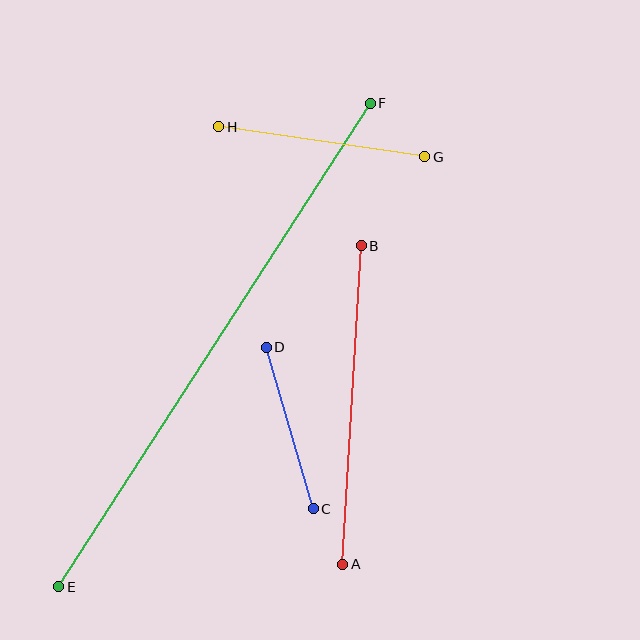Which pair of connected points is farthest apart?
Points E and F are farthest apart.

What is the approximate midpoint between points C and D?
The midpoint is at approximately (290, 428) pixels.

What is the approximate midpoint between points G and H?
The midpoint is at approximately (322, 142) pixels.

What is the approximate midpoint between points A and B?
The midpoint is at approximately (352, 405) pixels.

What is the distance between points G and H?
The distance is approximately 208 pixels.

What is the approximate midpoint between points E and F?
The midpoint is at approximately (215, 345) pixels.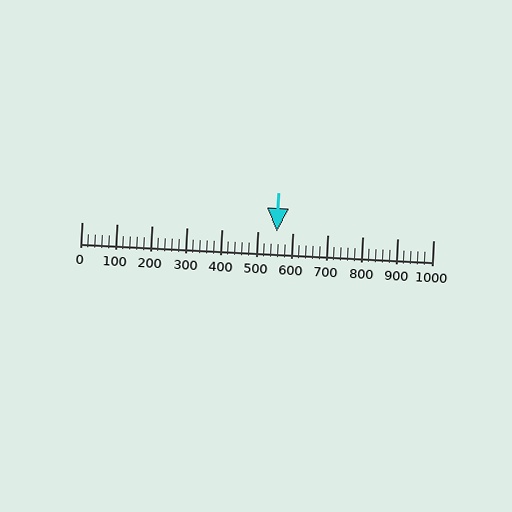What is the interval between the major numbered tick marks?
The major tick marks are spaced 100 units apart.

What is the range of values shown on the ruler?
The ruler shows values from 0 to 1000.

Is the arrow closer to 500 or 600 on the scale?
The arrow is closer to 600.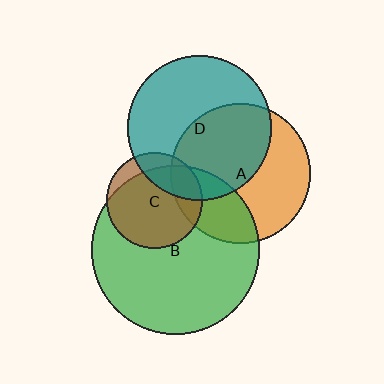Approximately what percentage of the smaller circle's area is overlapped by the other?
Approximately 30%.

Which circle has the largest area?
Circle B (green).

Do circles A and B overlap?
Yes.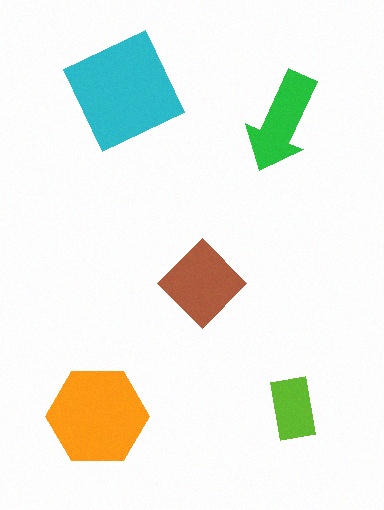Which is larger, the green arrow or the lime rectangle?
The green arrow.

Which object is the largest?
The cyan square.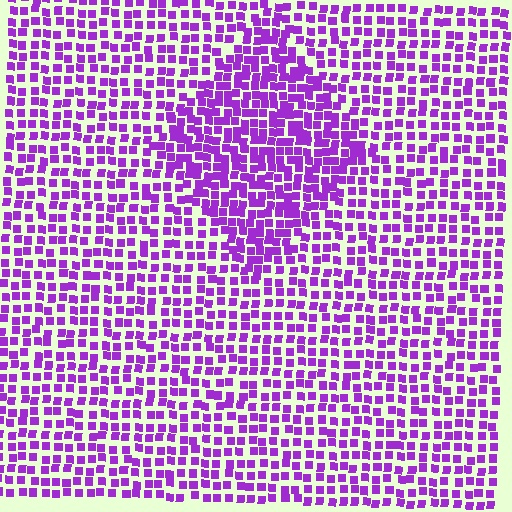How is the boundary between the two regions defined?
The boundary is defined by a change in element density (approximately 1.6x ratio). All elements are the same color, size, and shape.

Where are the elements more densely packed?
The elements are more densely packed inside the diamond boundary.